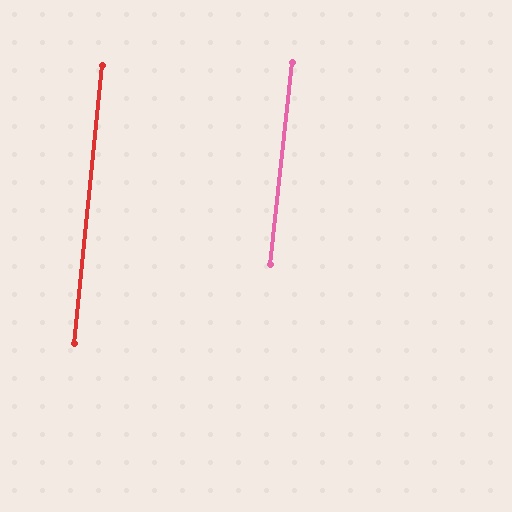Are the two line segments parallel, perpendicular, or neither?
Parallel — their directions differ by only 0.5°.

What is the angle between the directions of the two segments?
Approximately 0 degrees.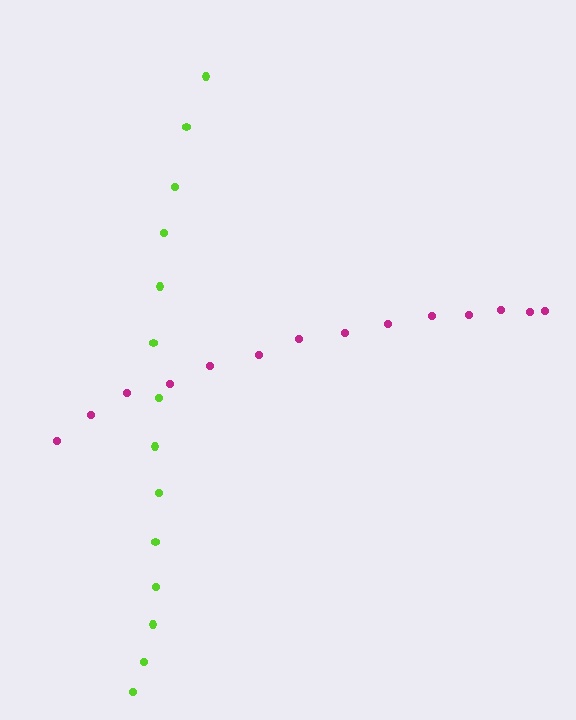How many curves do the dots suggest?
There are 2 distinct paths.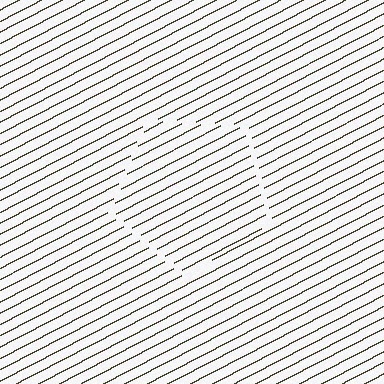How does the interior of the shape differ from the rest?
The interior of the shape contains the same grating, shifted by half a period — the contour is defined by the phase discontinuity where line-ends from the inner and outer gratings abut.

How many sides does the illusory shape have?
5 sides — the line-ends trace a pentagon.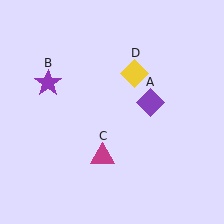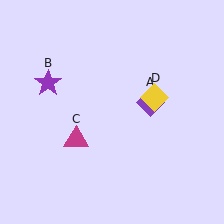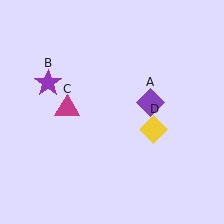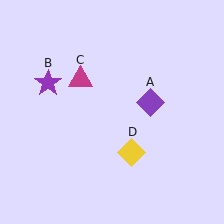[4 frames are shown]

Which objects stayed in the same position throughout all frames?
Purple diamond (object A) and purple star (object B) remained stationary.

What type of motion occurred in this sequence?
The magenta triangle (object C), yellow diamond (object D) rotated clockwise around the center of the scene.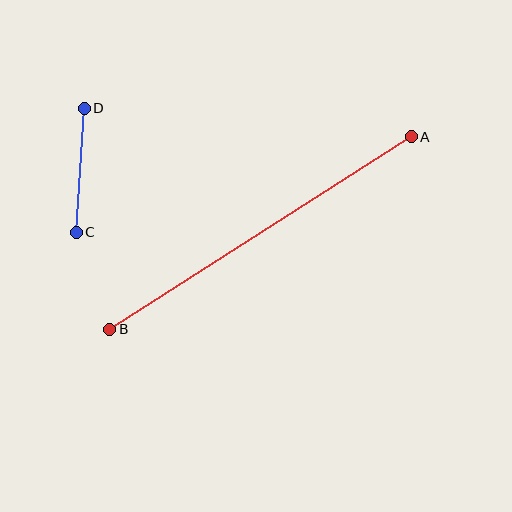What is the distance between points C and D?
The distance is approximately 124 pixels.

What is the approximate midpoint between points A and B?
The midpoint is at approximately (260, 233) pixels.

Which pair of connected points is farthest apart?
Points A and B are farthest apart.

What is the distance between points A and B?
The distance is approximately 357 pixels.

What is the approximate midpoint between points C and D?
The midpoint is at approximately (80, 170) pixels.